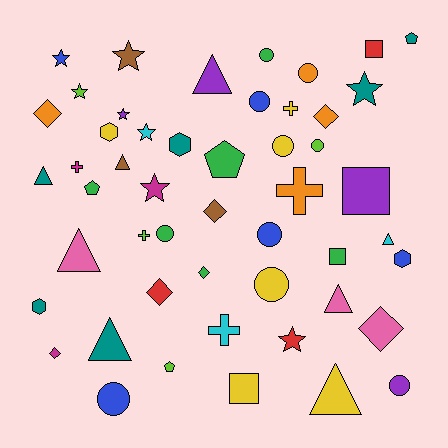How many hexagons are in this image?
There are 4 hexagons.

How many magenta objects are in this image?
There are 3 magenta objects.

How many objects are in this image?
There are 50 objects.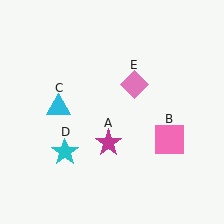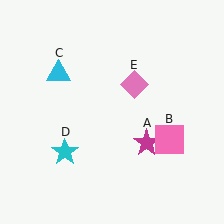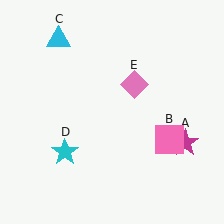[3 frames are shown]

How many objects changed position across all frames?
2 objects changed position: magenta star (object A), cyan triangle (object C).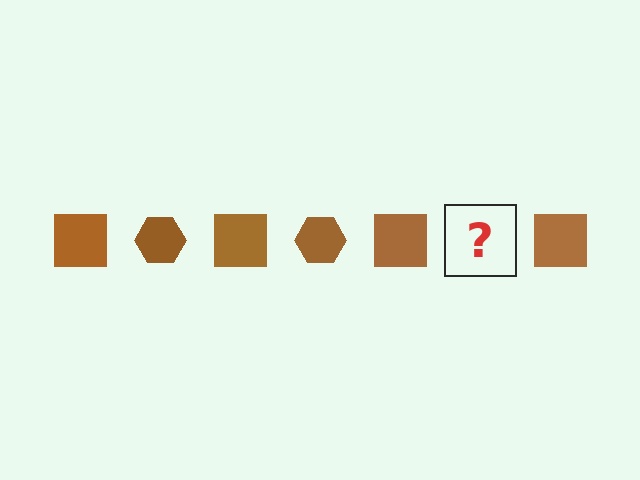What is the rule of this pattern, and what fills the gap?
The rule is that the pattern cycles through square, hexagon shapes in brown. The gap should be filled with a brown hexagon.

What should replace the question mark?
The question mark should be replaced with a brown hexagon.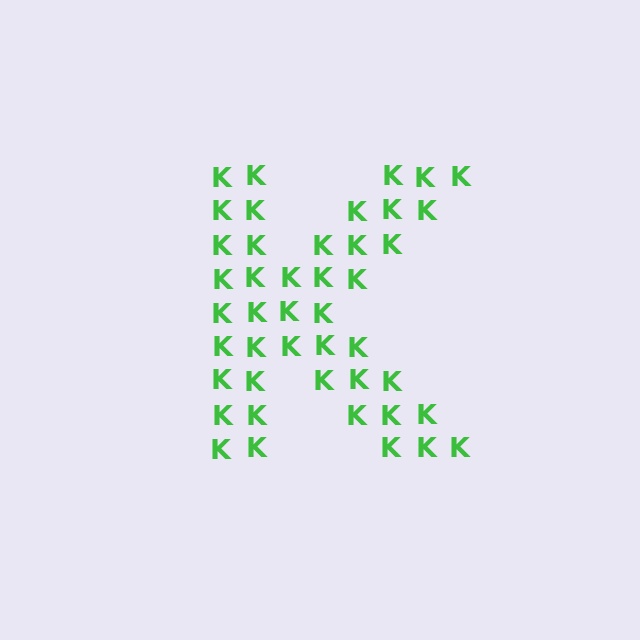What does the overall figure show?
The overall figure shows the letter K.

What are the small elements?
The small elements are letter K's.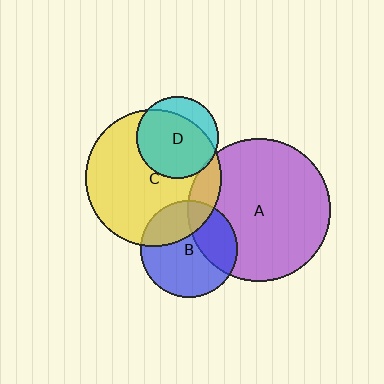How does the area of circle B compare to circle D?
Approximately 1.4 times.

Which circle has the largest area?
Circle A (purple).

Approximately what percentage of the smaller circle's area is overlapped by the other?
Approximately 5%.